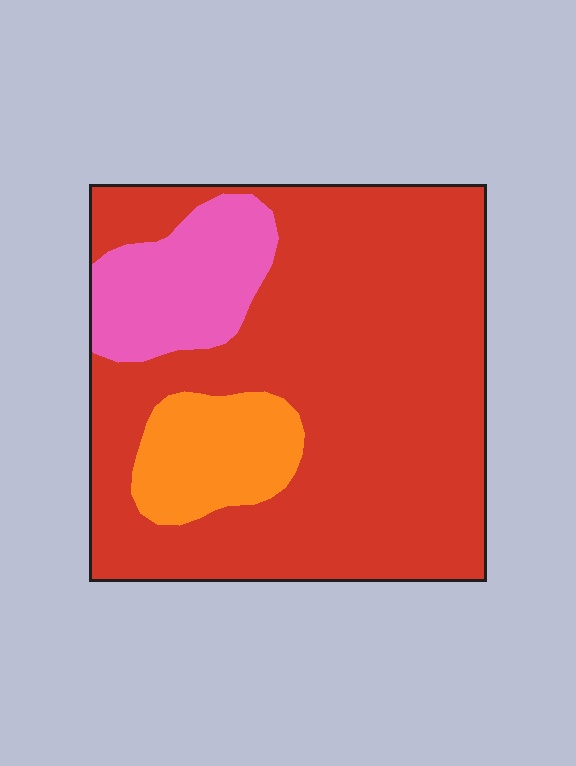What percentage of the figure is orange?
Orange takes up about one eighth (1/8) of the figure.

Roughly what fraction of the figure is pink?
Pink covers roughly 15% of the figure.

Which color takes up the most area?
Red, at roughly 75%.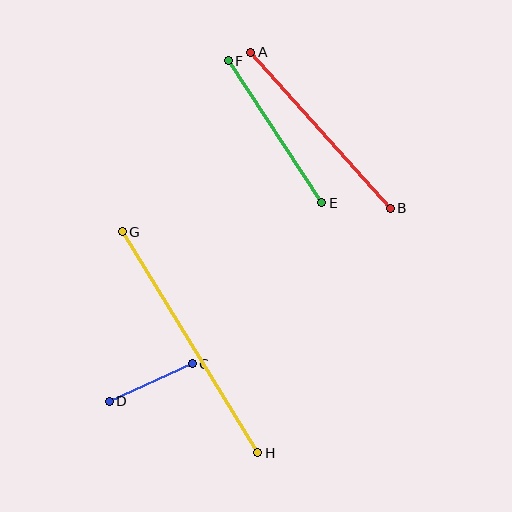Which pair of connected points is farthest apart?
Points G and H are farthest apart.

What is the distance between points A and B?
The distance is approximately 209 pixels.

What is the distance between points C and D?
The distance is approximately 91 pixels.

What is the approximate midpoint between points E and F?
The midpoint is at approximately (275, 132) pixels.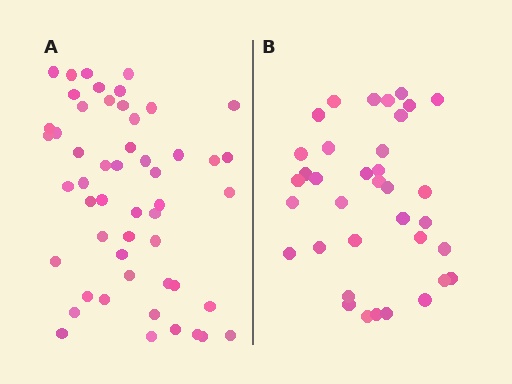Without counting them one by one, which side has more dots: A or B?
Region A (the left region) has more dots.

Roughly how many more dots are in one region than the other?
Region A has approximately 15 more dots than region B.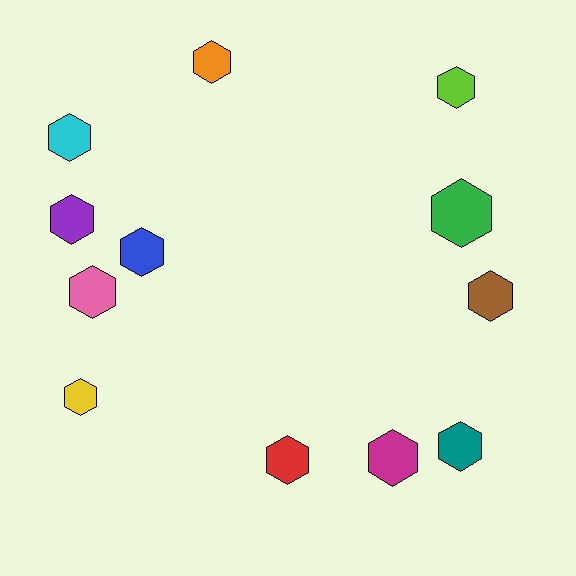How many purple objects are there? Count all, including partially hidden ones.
There is 1 purple object.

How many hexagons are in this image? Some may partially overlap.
There are 12 hexagons.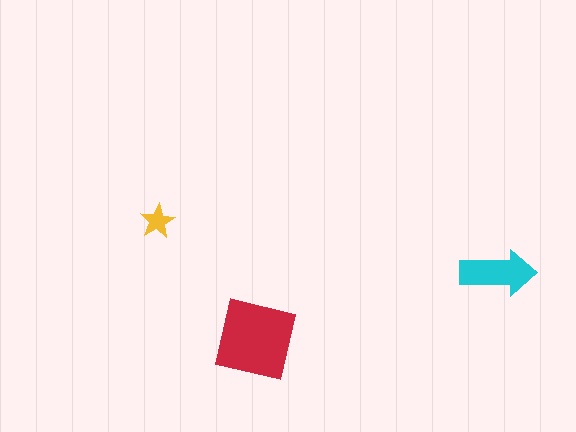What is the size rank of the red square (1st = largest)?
1st.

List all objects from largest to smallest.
The red square, the cyan arrow, the yellow star.